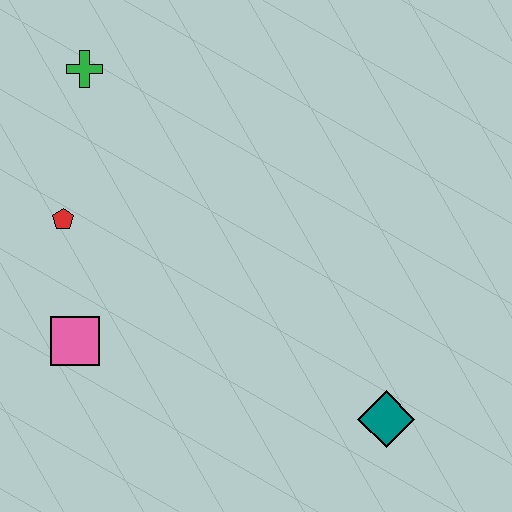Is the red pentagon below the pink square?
No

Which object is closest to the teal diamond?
The pink square is closest to the teal diamond.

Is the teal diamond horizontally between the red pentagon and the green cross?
No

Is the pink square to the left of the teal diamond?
Yes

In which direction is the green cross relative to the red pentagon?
The green cross is above the red pentagon.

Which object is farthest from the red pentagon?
The teal diamond is farthest from the red pentagon.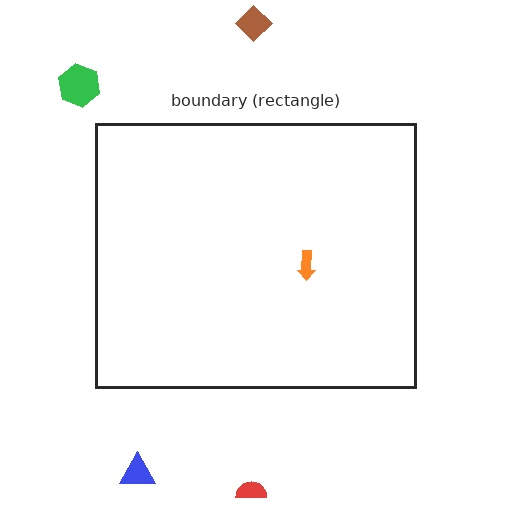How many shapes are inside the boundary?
1 inside, 4 outside.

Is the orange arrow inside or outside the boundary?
Inside.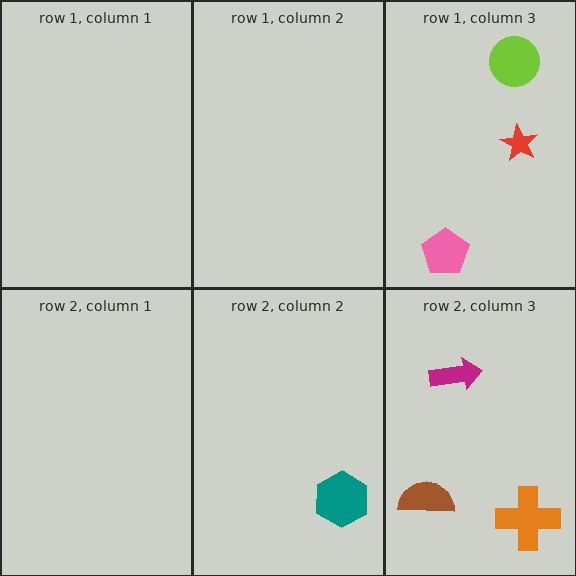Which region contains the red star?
The row 1, column 3 region.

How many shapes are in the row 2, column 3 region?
3.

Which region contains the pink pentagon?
The row 1, column 3 region.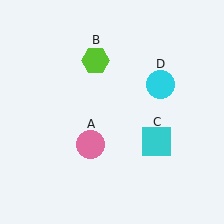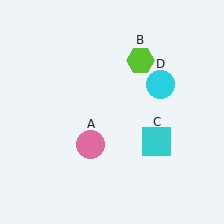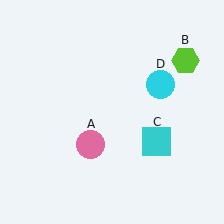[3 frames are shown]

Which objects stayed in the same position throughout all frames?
Pink circle (object A) and cyan square (object C) and cyan circle (object D) remained stationary.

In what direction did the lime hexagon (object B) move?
The lime hexagon (object B) moved right.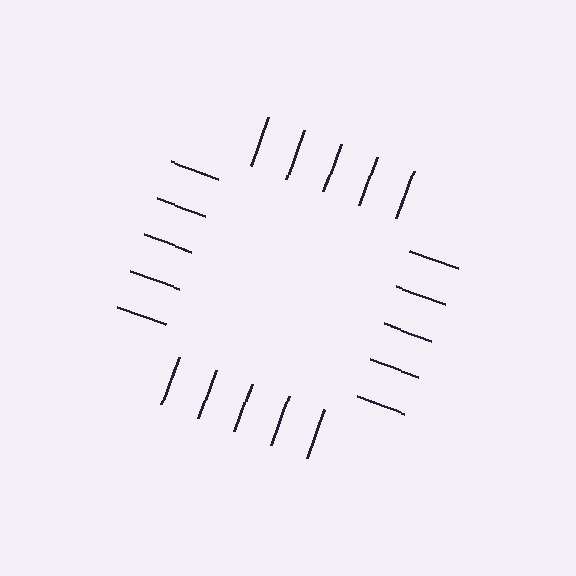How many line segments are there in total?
20 — 5 along each of the 4 edges.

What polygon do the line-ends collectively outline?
An illusory square — the line segments terminate on its edges but no continuous stroke is drawn.